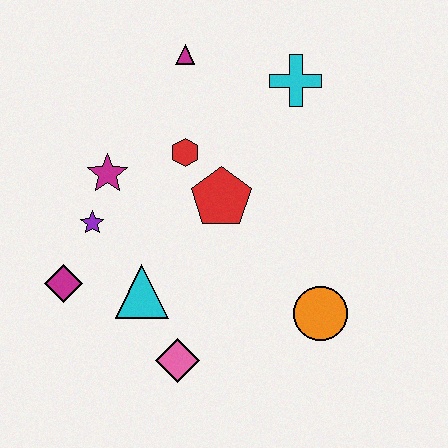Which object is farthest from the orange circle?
The magenta triangle is farthest from the orange circle.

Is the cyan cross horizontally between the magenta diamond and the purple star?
No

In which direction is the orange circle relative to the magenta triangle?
The orange circle is below the magenta triangle.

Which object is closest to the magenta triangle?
The red hexagon is closest to the magenta triangle.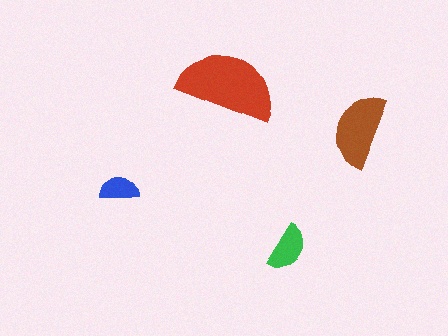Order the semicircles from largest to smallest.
the red one, the brown one, the green one, the blue one.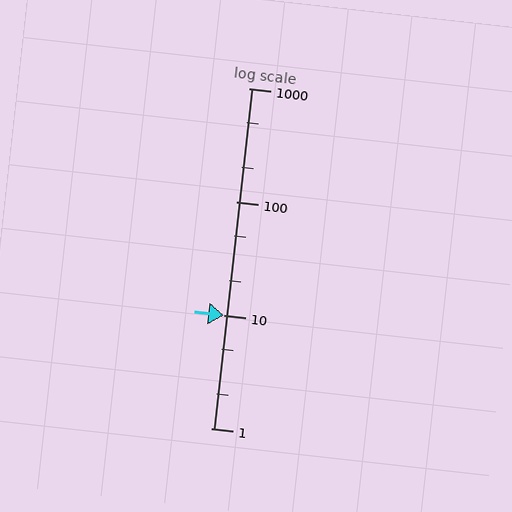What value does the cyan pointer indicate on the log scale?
The pointer indicates approximately 10.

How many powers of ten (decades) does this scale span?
The scale spans 3 decades, from 1 to 1000.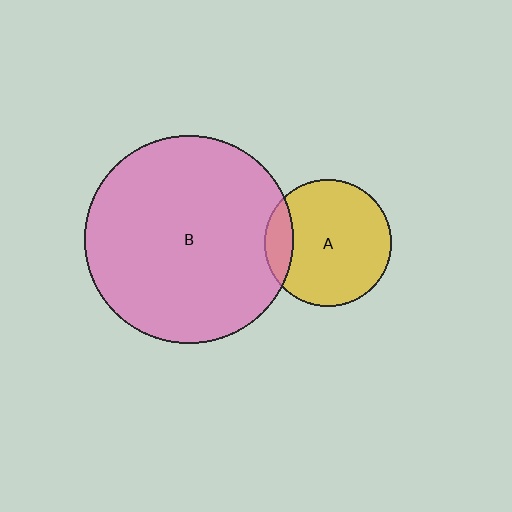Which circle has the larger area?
Circle B (pink).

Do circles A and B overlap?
Yes.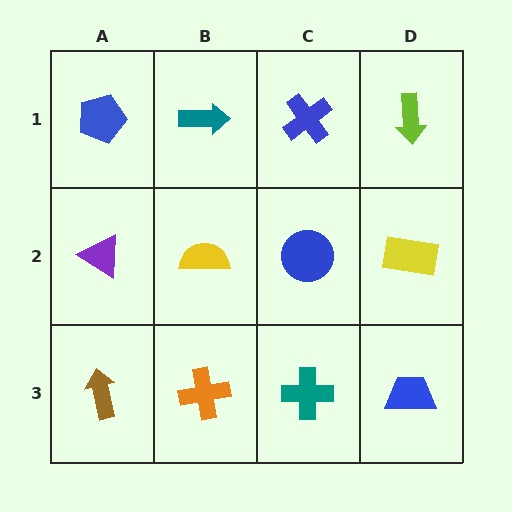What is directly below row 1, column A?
A purple triangle.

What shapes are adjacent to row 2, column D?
A lime arrow (row 1, column D), a blue trapezoid (row 3, column D), a blue circle (row 2, column C).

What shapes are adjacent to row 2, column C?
A blue cross (row 1, column C), a teal cross (row 3, column C), a yellow semicircle (row 2, column B), a yellow rectangle (row 2, column D).